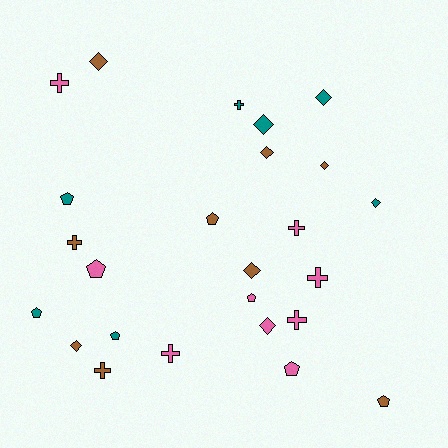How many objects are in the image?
There are 25 objects.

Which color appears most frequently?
Pink, with 9 objects.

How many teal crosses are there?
There is 1 teal cross.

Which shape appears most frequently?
Diamond, with 9 objects.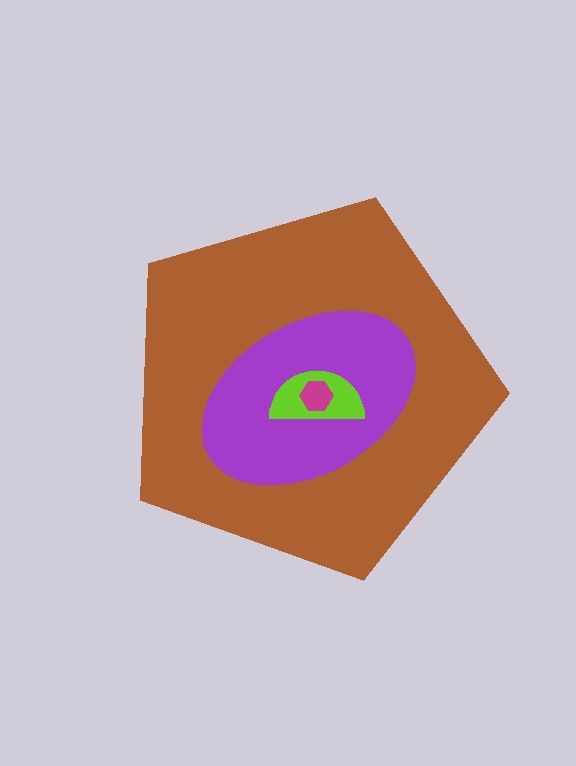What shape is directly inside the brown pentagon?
The purple ellipse.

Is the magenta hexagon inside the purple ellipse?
Yes.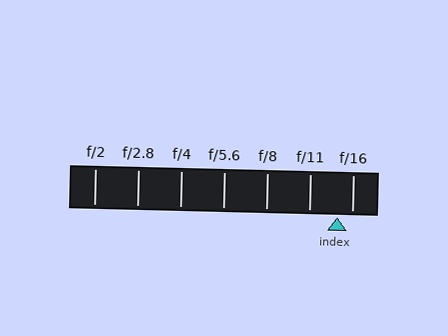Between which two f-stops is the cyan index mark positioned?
The index mark is between f/11 and f/16.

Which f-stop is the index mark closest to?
The index mark is closest to f/16.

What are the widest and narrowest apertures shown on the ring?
The widest aperture shown is f/2 and the narrowest is f/16.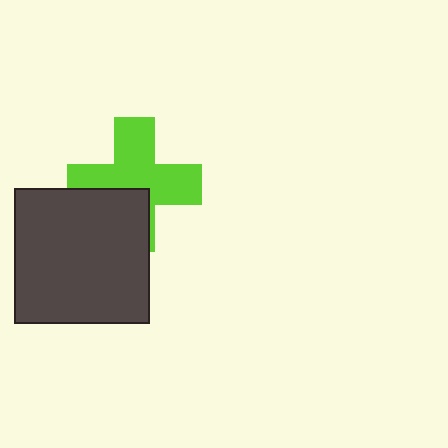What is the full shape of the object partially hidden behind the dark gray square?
The partially hidden object is a lime cross.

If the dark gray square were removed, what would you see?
You would see the complete lime cross.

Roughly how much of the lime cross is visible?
Most of it is visible (roughly 67%).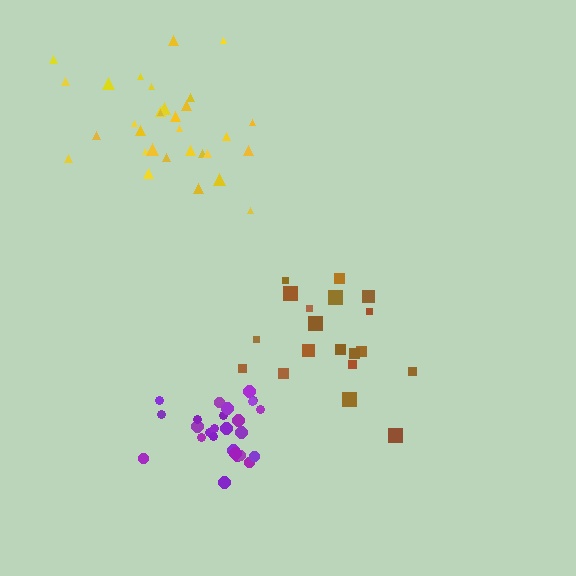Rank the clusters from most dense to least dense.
purple, yellow, brown.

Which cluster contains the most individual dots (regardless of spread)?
Yellow (31).